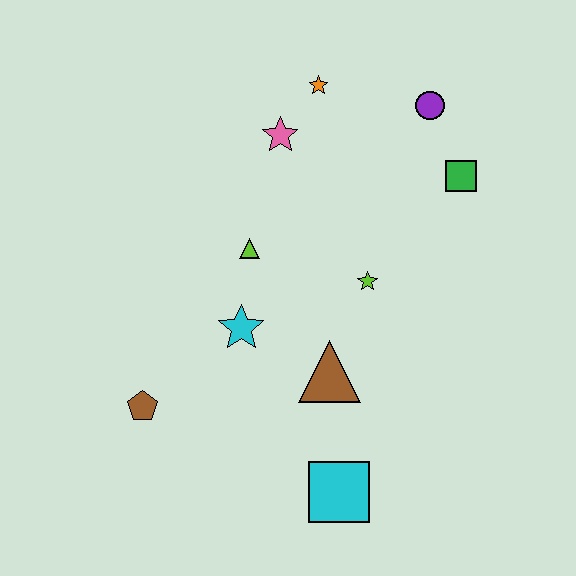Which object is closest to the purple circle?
The green square is closest to the purple circle.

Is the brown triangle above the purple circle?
No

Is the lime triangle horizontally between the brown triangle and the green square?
No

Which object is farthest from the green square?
The brown pentagon is farthest from the green square.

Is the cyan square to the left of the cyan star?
No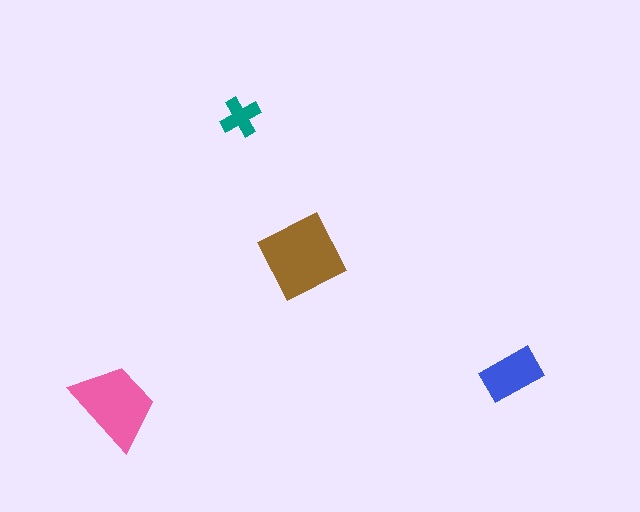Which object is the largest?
The brown square.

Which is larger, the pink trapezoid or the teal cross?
The pink trapezoid.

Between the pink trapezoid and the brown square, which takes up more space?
The brown square.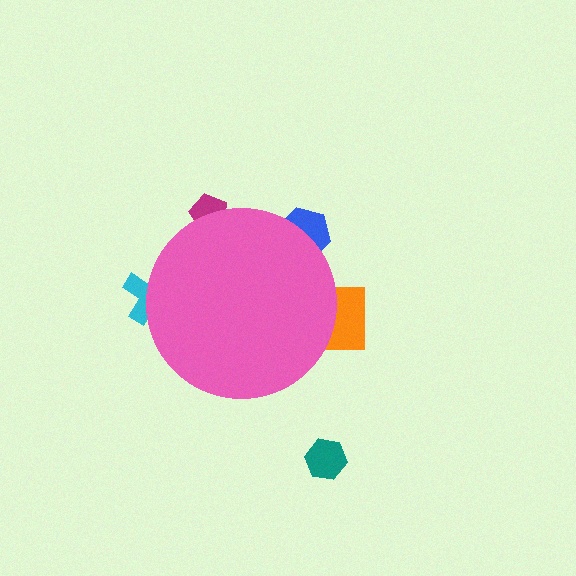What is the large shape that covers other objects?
A pink circle.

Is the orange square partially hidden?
Yes, the orange square is partially hidden behind the pink circle.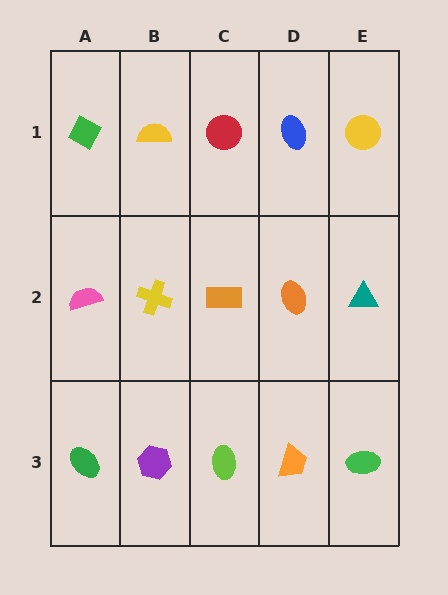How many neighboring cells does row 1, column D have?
3.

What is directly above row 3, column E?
A teal triangle.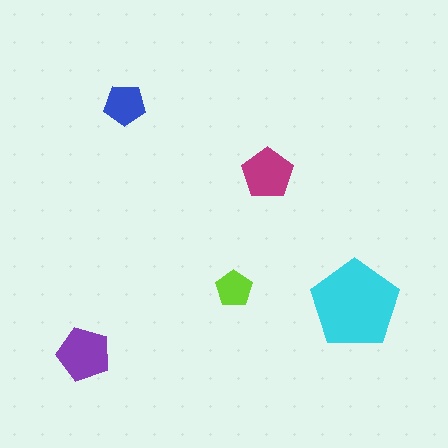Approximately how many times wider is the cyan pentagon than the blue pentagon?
About 2 times wider.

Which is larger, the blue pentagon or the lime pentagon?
The blue one.